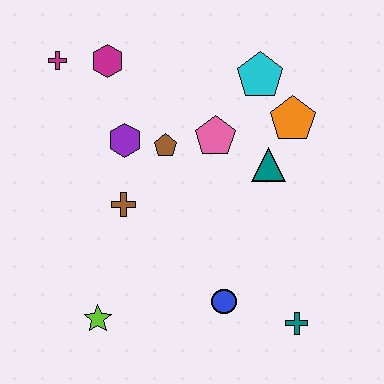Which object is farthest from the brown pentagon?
The teal cross is farthest from the brown pentagon.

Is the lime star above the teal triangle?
No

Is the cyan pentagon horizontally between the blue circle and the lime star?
No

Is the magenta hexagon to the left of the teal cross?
Yes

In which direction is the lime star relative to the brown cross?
The lime star is below the brown cross.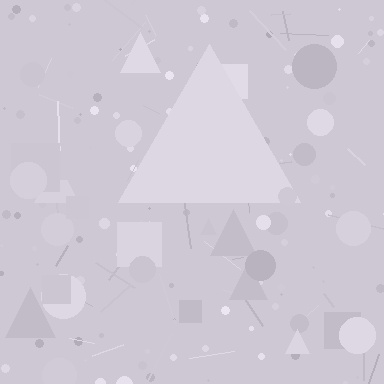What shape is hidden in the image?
A triangle is hidden in the image.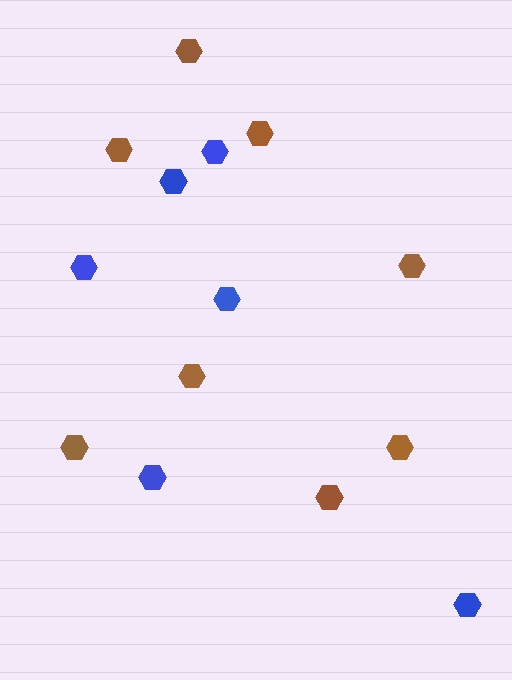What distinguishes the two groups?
There are 2 groups: one group of brown hexagons (8) and one group of blue hexagons (6).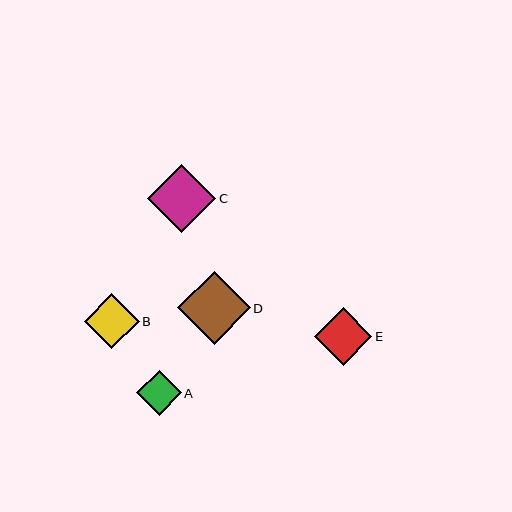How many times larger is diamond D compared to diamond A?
Diamond D is approximately 1.6 times the size of diamond A.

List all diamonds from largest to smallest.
From largest to smallest: D, C, E, B, A.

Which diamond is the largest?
Diamond D is the largest with a size of approximately 72 pixels.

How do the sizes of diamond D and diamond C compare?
Diamond D and diamond C are approximately the same size.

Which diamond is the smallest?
Diamond A is the smallest with a size of approximately 45 pixels.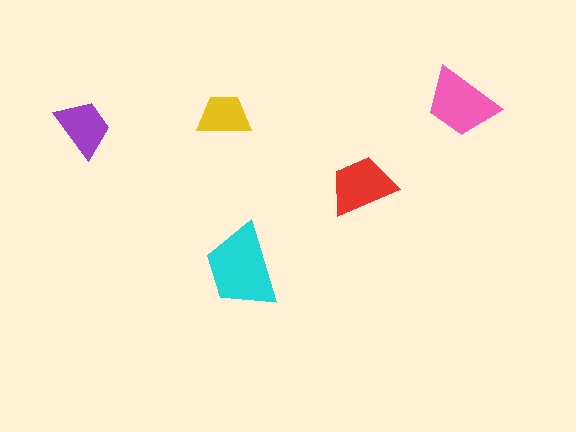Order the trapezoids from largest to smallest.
the cyan one, the pink one, the red one, the purple one, the yellow one.